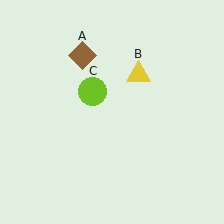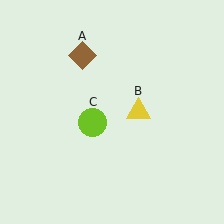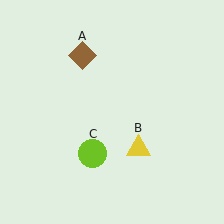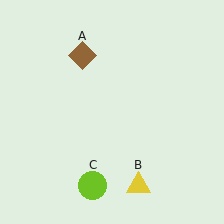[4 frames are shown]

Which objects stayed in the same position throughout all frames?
Brown diamond (object A) remained stationary.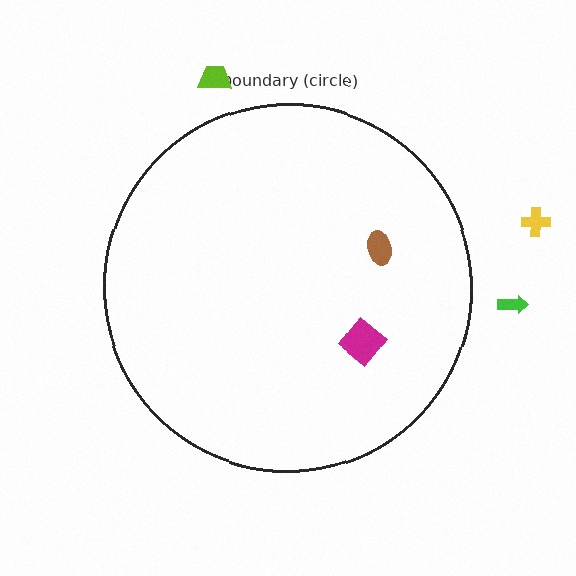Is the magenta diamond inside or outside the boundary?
Inside.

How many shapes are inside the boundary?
2 inside, 3 outside.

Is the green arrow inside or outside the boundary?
Outside.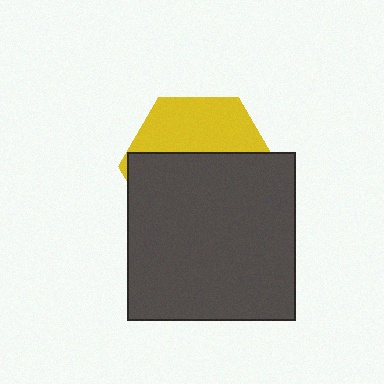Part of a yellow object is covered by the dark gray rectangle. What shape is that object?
It is a hexagon.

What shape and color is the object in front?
The object in front is a dark gray rectangle.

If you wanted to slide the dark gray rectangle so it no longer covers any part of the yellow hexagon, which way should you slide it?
Slide it down — that is the most direct way to separate the two shapes.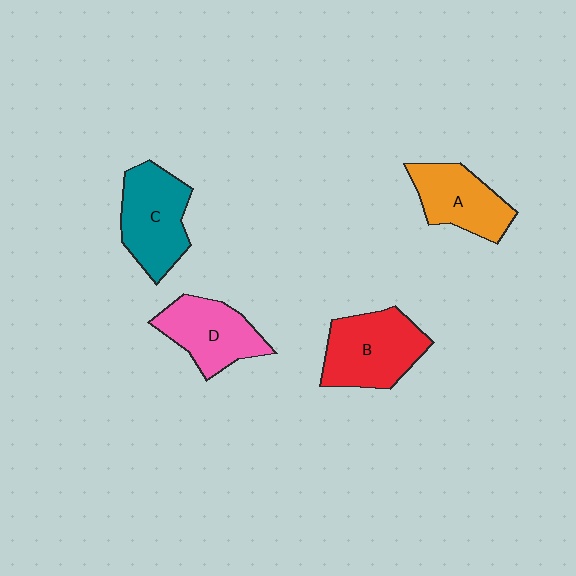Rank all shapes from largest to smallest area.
From largest to smallest: B (red), C (teal), D (pink), A (orange).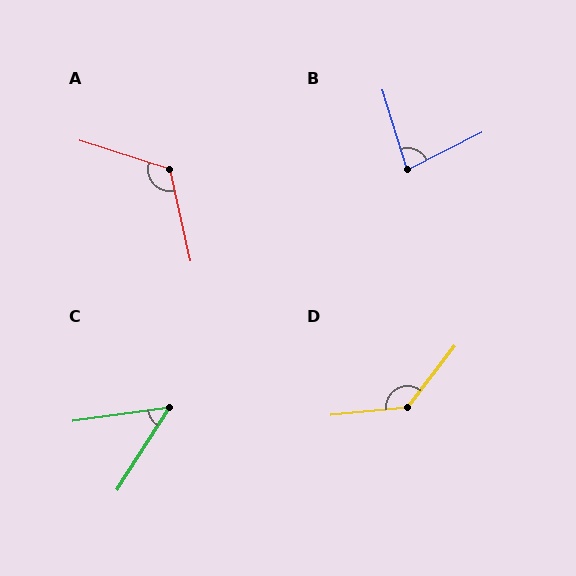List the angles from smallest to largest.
C (50°), B (80°), A (120°), D (133°).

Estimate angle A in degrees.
Approximately 120 degrees.